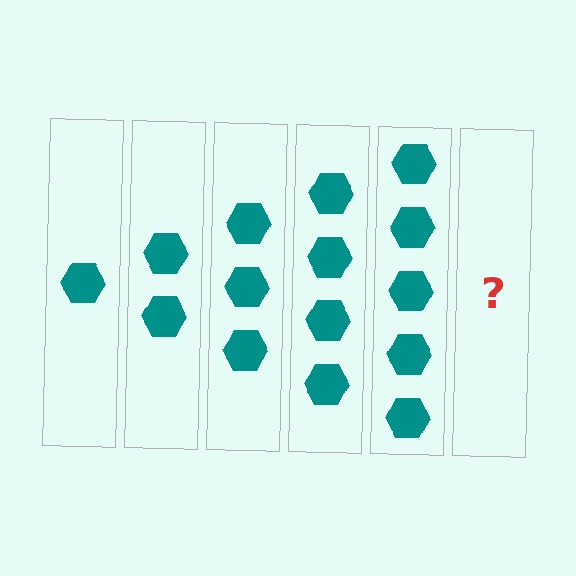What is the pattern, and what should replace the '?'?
The pattern is that each step adds one more hexagon. The '?' should be 6 hexagons.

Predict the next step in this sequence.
The next step is 6 hexagons.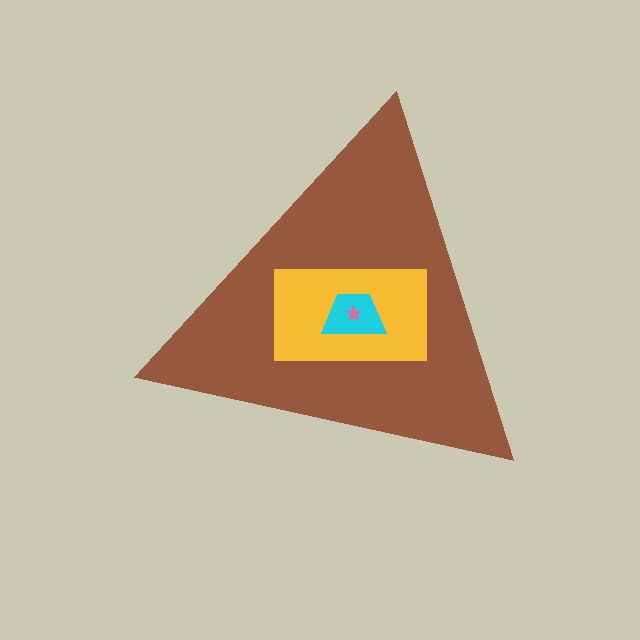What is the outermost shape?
The brown triangle.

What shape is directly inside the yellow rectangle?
The cyan trapezoid.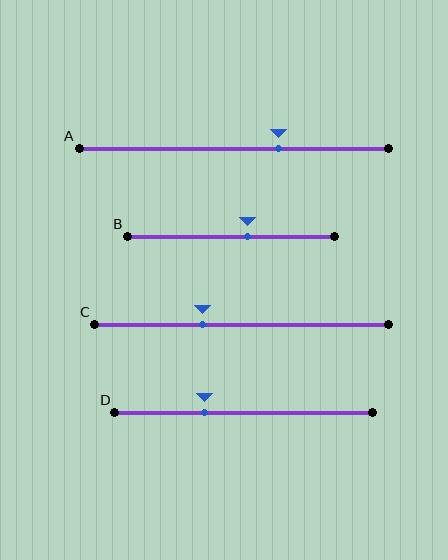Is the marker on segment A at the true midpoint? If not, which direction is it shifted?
No, the marker on segment A is shifted to the right by about 14% of the segment length.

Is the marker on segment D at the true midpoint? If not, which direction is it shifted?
No, the marker on segment D is shifted to the left by about 15% of the segment length.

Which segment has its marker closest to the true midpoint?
Segment B has its marker closest to the true midpoint.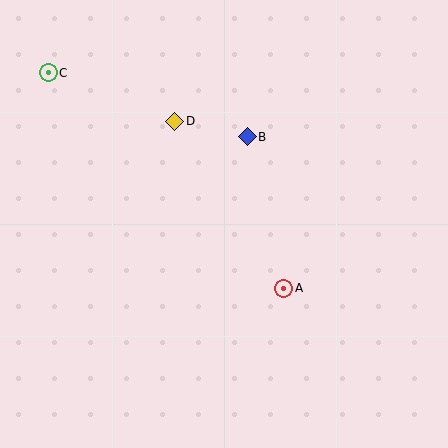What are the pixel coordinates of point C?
Point C is at (48, 73).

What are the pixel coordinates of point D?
Point D is at (175, 121).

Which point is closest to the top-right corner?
Point B is closest to the top-right corner.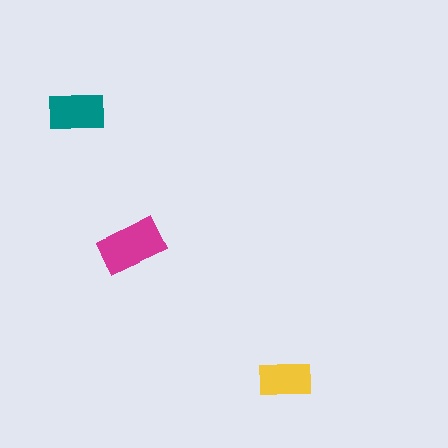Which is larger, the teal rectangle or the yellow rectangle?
The teal one.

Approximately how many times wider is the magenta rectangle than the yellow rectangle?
About 1.5 times wider.